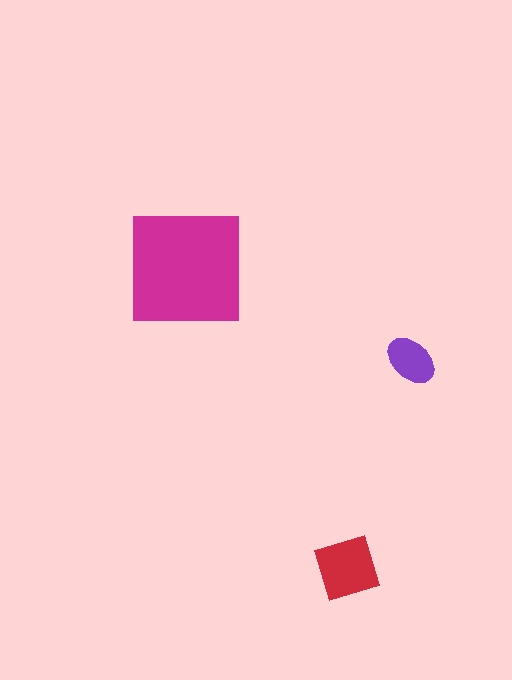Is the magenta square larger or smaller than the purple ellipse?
Larger.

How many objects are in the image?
There are 3 objects in the image.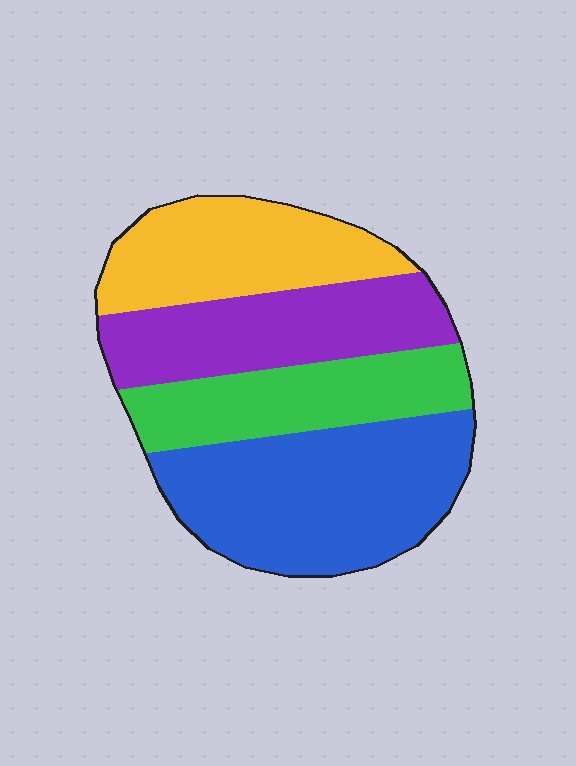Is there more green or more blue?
Blue.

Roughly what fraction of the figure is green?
Green takes up about one fifth (1/5) of the figure.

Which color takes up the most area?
Blue, at roughly 35%.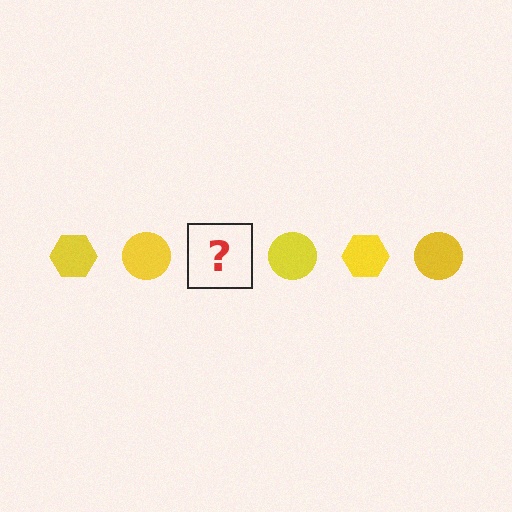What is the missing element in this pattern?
The missing element is a yellow hexagon.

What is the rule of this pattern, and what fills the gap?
The rule is that the pattern cycles through hexagon, circle shapes in yellow. The gap should be filled with a yellow hexagon.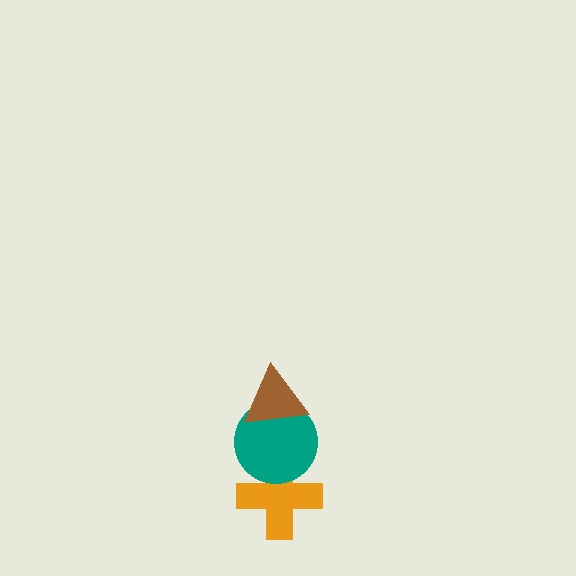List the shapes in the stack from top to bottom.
From top to bottom: the brown triangle, the teal circle, the orange cross.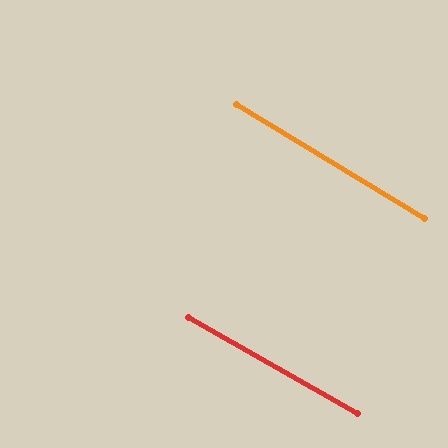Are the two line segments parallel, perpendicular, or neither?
Parallel — their directions differ by only 1.8°.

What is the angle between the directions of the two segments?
Approximately 2 degrees.